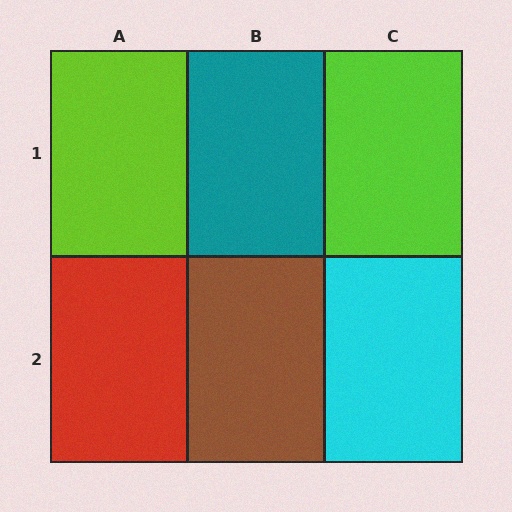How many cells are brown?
1 cell is brown.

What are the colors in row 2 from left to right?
Red, brown, cyan.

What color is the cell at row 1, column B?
Teal.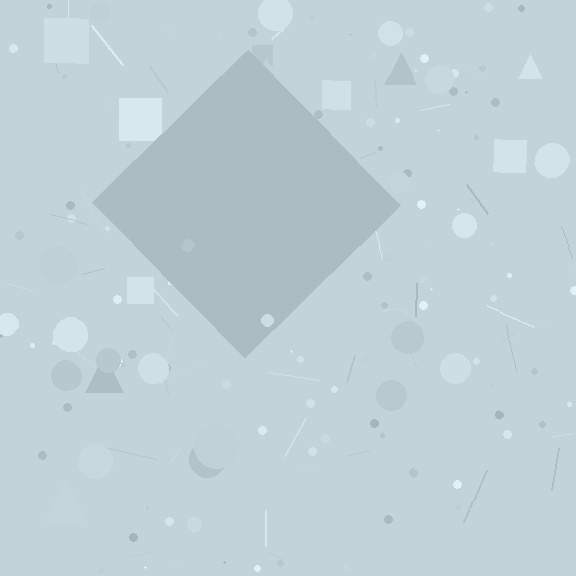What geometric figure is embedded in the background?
A diamond is embedded in the background.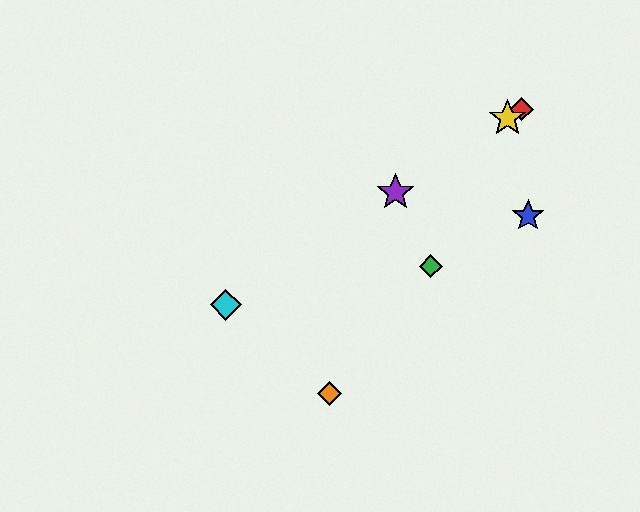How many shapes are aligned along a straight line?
4 shapes (the red diamond, the yellow star, the purple star, the cyan diamond) are aligned along a straight line.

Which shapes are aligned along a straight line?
The red diamond, the yellow star, the purple star, the cyan diamond are aligned along a straight line.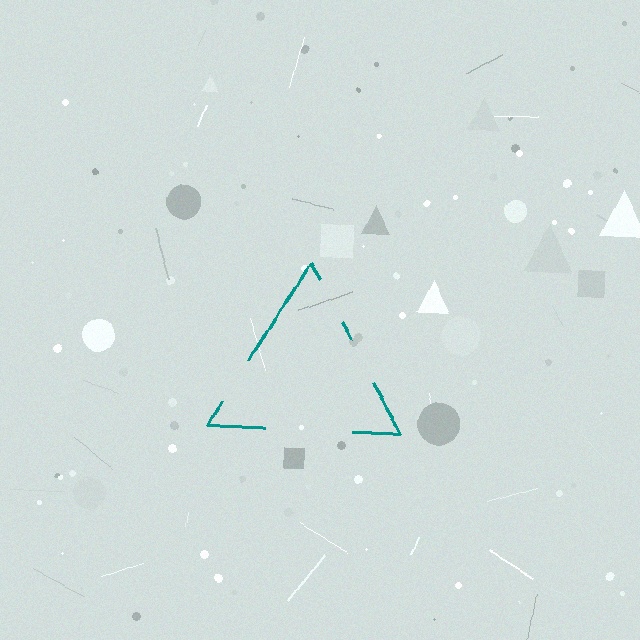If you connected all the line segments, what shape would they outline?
They would outline a triangle.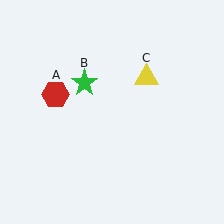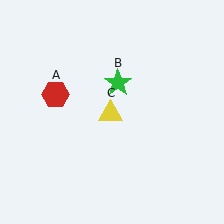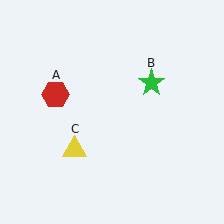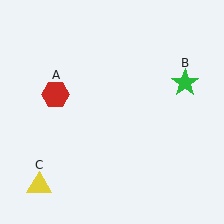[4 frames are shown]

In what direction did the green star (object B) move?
The green star (object B) moved right.